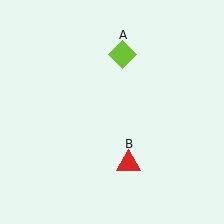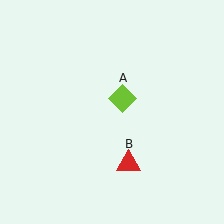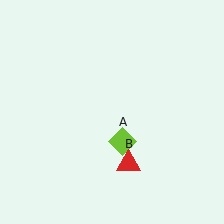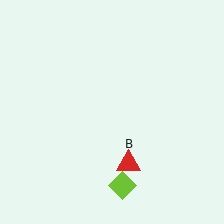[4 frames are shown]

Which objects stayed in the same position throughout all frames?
Red triangle (object B) remained stationary.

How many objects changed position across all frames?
1 object changed position: lime diamond (object A).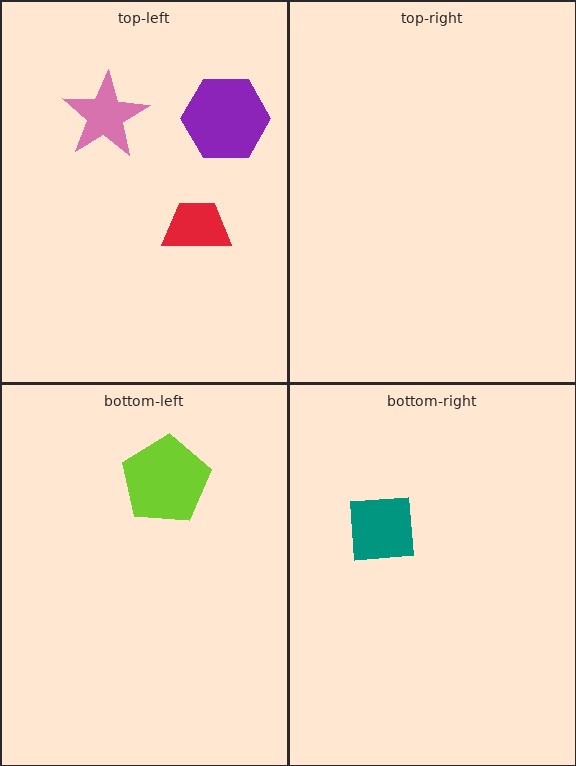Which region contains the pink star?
The top-left region.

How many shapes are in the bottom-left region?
1.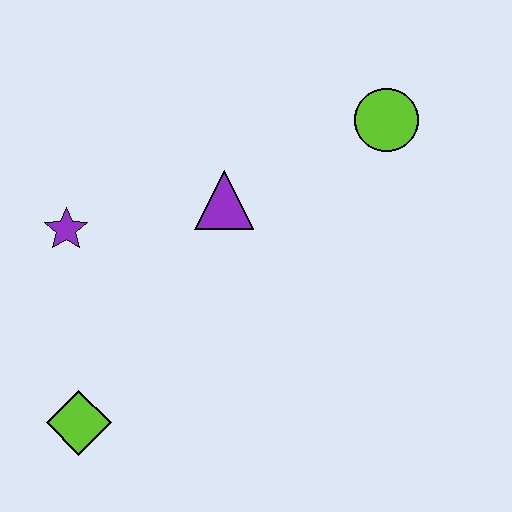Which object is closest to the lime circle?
The purple triangle is closest to the lime circle.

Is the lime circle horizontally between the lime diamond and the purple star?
No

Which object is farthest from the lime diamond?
The lime circle is farthest from the lime diamond.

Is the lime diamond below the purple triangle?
Yes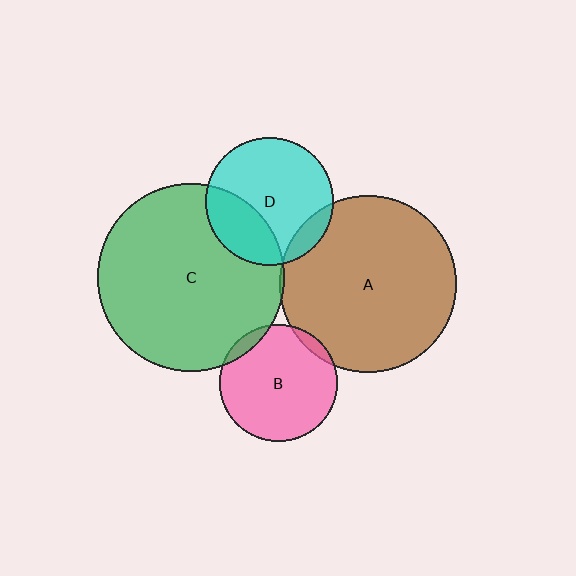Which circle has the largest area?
Circle C (green).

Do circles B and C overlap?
Yes.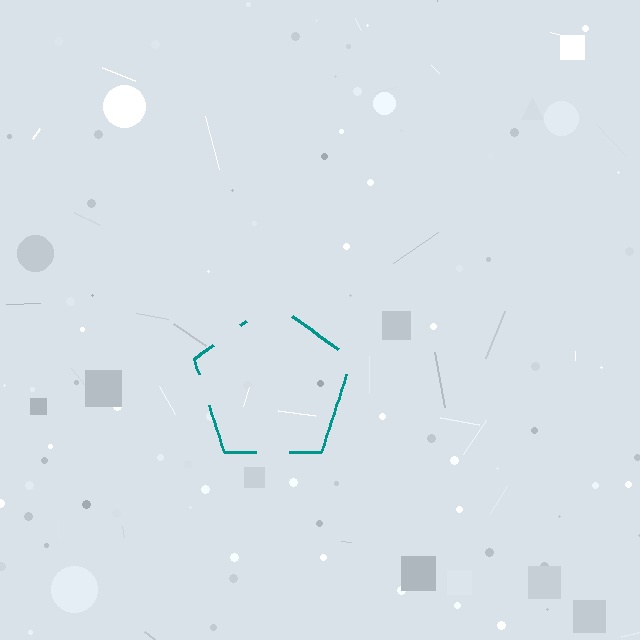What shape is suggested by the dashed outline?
The dashed outline suggests a pentagon.